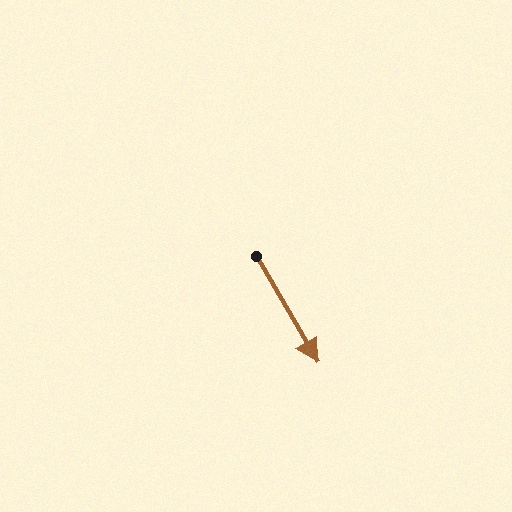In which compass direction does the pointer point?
Southeast.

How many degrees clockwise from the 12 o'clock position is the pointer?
Approximately 150 degrees.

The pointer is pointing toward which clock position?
Roughly 5 o'clock.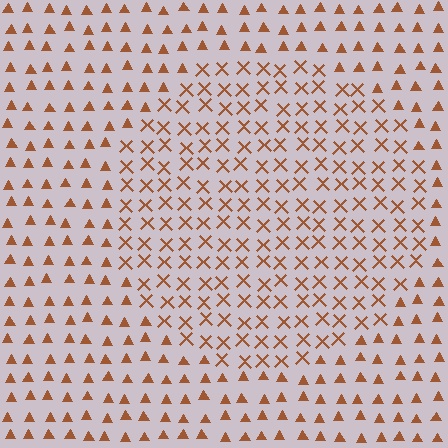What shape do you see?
I see a circle.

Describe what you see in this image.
The image is filled with small brown elements arranged in a uniform grid. A circle-shaped region contains X marks, while the surrounding area contains triangles. The boundary is defined purely by the change in element shape.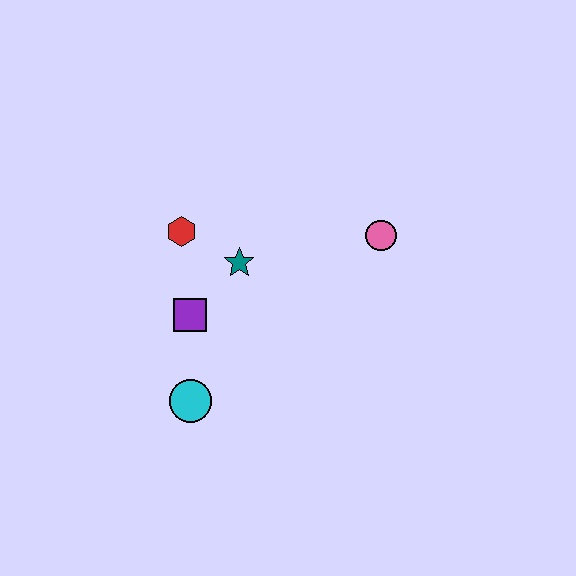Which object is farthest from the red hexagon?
The pink circle is farthest from the red hexagon.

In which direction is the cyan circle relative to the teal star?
The cyan circle is below the teal star.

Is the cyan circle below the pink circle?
Yes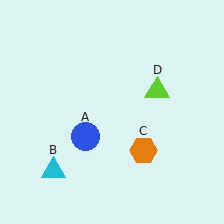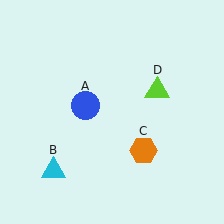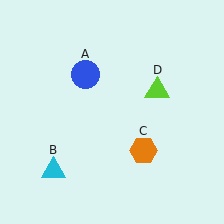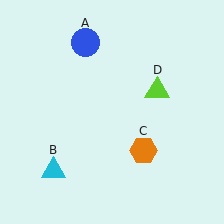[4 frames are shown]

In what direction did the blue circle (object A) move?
The blue circle (object A) moved up.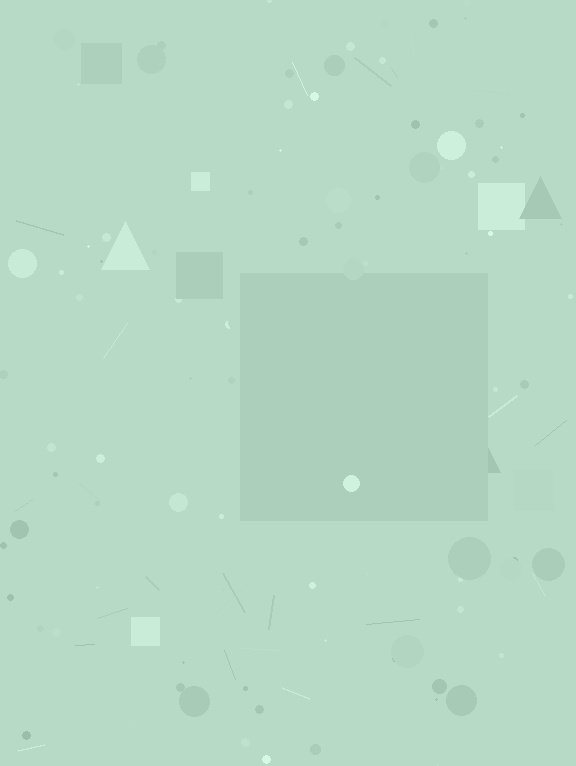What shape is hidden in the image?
A square is hidden in the image.